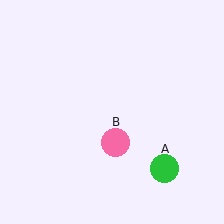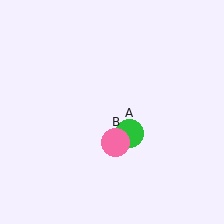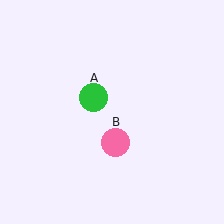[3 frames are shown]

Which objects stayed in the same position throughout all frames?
Pink circle (object B) remained stationary.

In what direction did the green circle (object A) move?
The green circle (object A) moved up and to the left.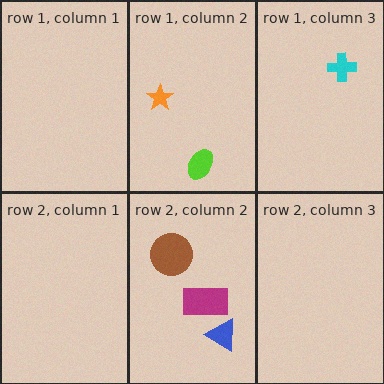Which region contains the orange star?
The row 1, column 2 region.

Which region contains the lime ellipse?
The row 1, column 2 region.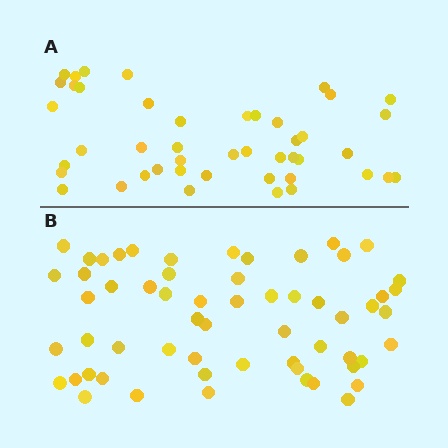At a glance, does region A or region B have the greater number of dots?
Region B (the bottom region) has more dots.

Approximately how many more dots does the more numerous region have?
Region B has approximately 15 more dots than region A.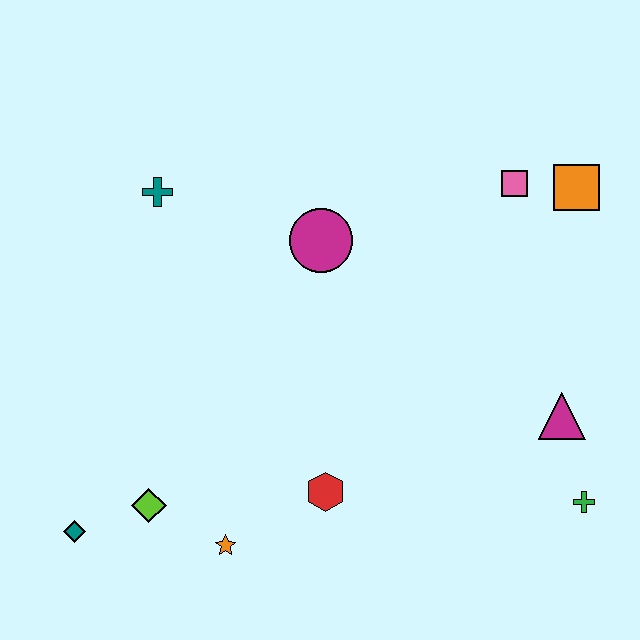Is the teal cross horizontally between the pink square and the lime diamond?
Yes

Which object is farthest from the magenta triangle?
The teal diamond is farthest from the magenta triangle.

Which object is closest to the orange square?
The pink square is closest to the orange square.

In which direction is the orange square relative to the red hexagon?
The orange square is above the red hexagon.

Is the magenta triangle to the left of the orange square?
Yes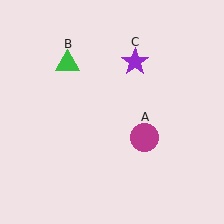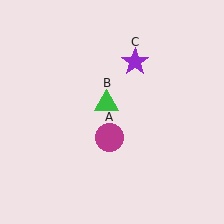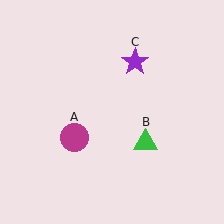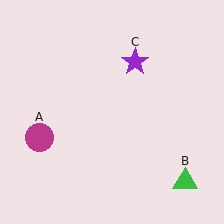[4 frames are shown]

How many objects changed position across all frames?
2 objects changed position: magenta circle (object A), green triangle (object B).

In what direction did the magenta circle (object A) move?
The magenta circle (object A) moved left.